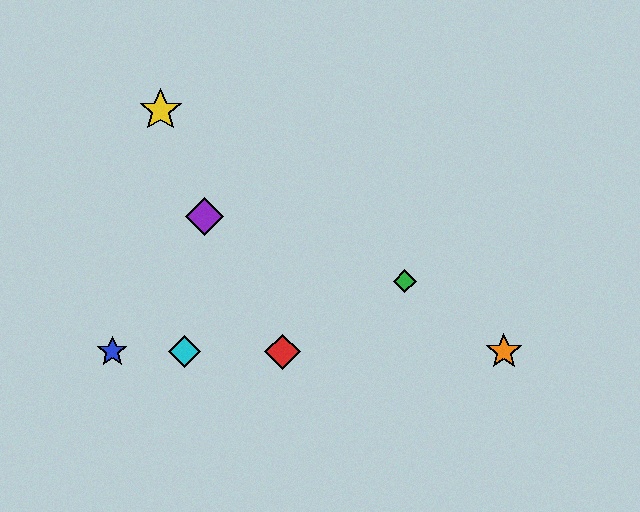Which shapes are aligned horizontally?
The red diamond, the blue star, the orange star, the cyan diamond are aligned horizontally.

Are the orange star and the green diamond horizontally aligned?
No, the orange star is at y≈352 and the green diamond is at y≈281.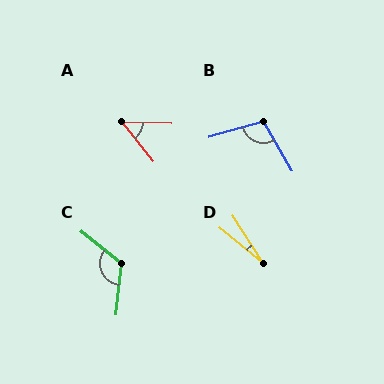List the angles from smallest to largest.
D (18°), A (49°), B (105°), C (122°).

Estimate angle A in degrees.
Approximately 49 degrees.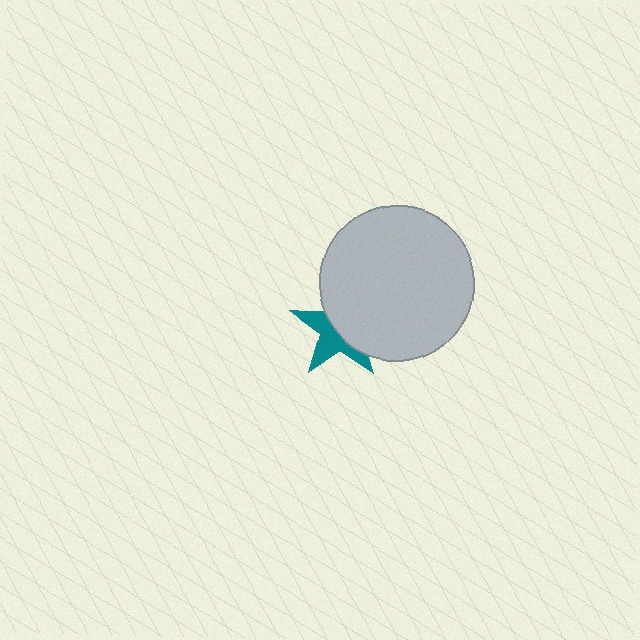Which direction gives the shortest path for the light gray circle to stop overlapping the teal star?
Moving toward the upper-right gives the shortest separation.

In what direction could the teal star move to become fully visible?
The teal star could move toward the lower-left. That would shift it out from behind the light gray circle entirely.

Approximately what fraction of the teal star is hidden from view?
Roughly 54% of the teal star is hidden behind the light gray circle.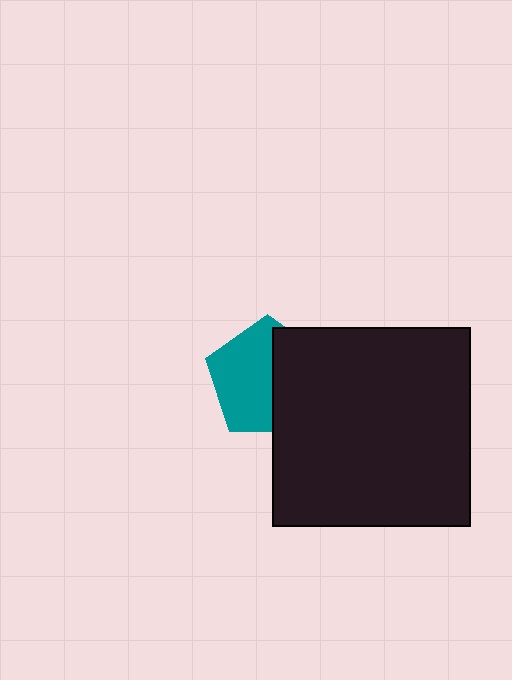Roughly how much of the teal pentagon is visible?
About half of it is visible (roughly 55%).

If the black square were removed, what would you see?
You would see the complete teal pentagon.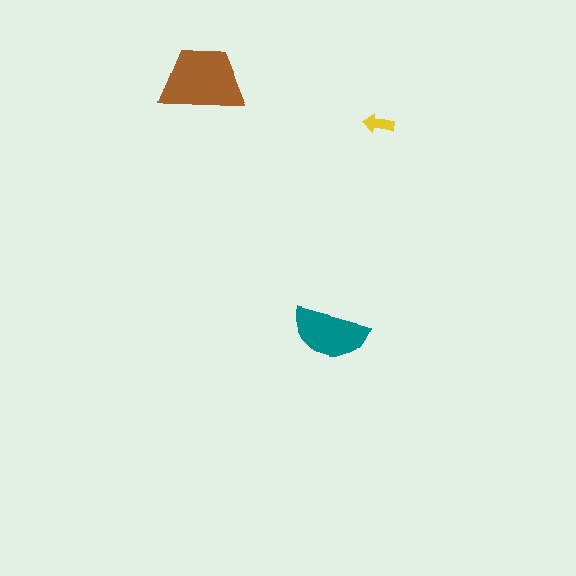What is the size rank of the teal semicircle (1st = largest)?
2nd.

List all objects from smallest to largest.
The yellow arrow, the teal semicircle, the brown trapezoid.